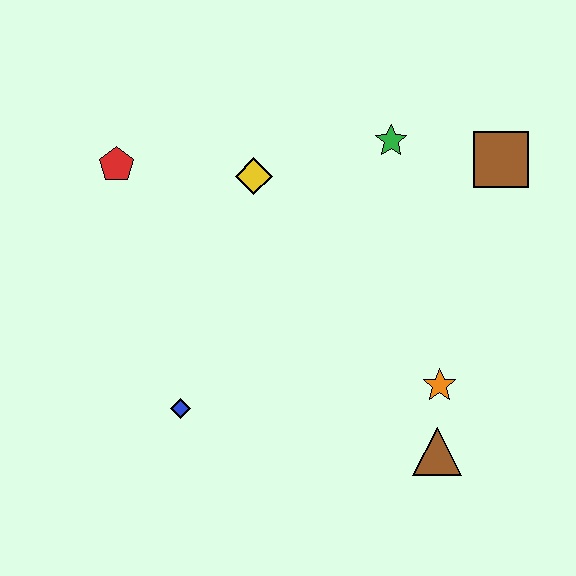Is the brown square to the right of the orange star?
Yes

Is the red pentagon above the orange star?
Yes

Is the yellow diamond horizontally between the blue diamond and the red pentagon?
No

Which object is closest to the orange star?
The brown triangle is closest to the orange star.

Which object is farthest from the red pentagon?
The brown triangle is farthest from the red pentagon.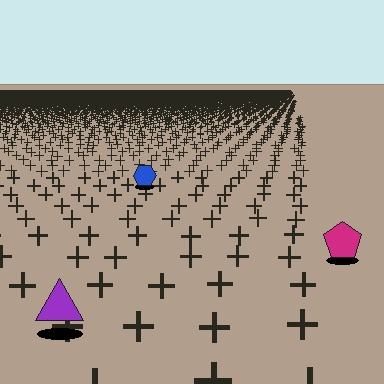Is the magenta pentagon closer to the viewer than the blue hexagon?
Yes. The magenta pentagon is closer — you can tell from the texture gradient: the ground texture is coarser near it.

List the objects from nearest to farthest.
From nearest to farthest: the purple triangle, the magenta pentagon, the blue hexagon.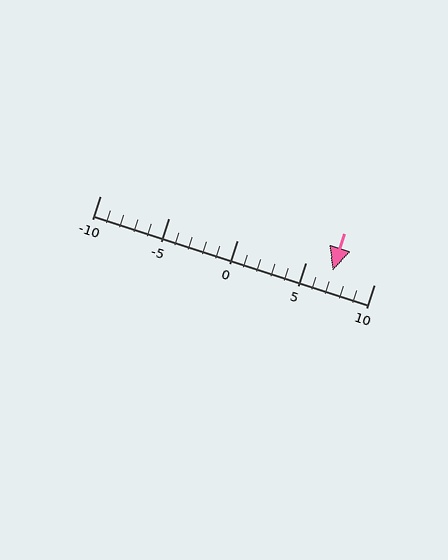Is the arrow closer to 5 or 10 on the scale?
The arrow is closer to 5.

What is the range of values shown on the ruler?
The ruler shows values from -10 to 10.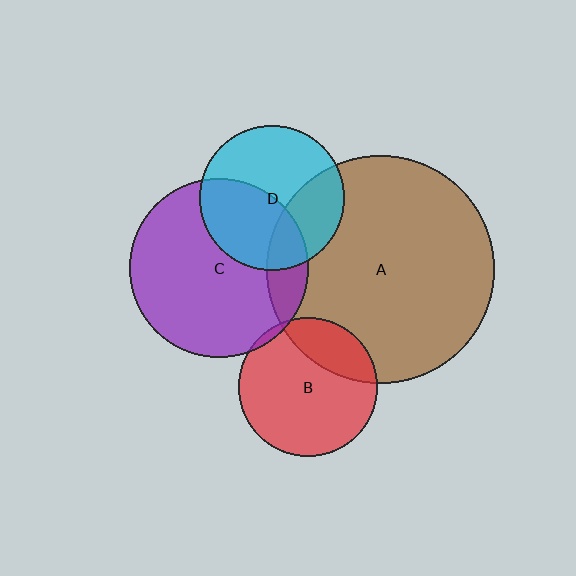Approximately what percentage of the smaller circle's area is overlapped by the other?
Approximately 25%.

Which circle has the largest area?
Circle A (brown).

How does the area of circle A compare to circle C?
Approximately 1.6 times.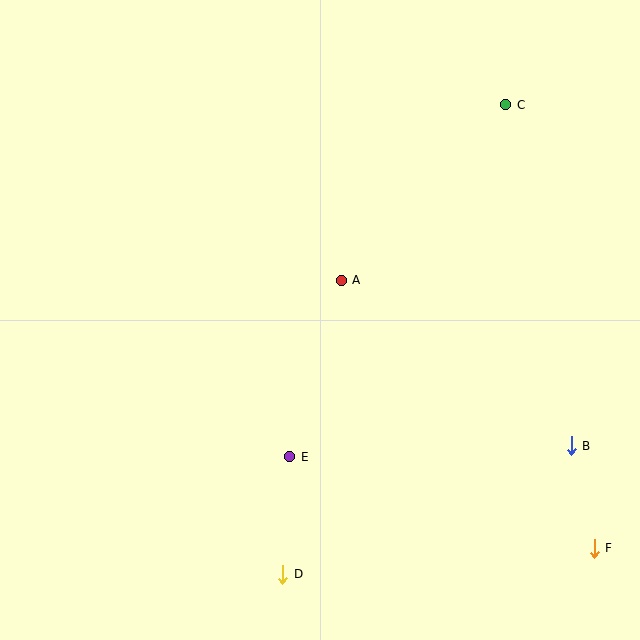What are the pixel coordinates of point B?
Point B is at (571, 446).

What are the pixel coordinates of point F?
Point F is at (594, 548).